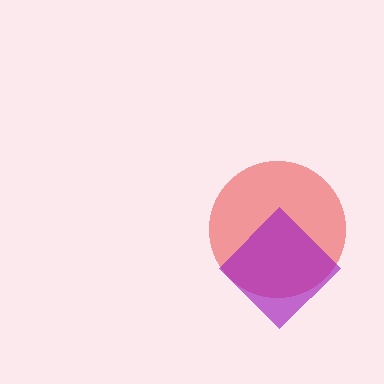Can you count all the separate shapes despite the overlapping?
Yes, there are 2 separate shapes.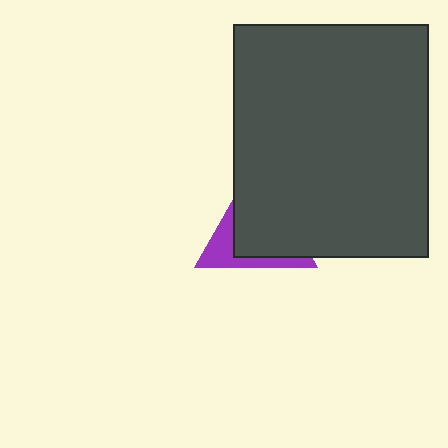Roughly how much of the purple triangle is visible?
A small part of it is visible (roughly 33%).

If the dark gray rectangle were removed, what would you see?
You would see the complete purple triangle.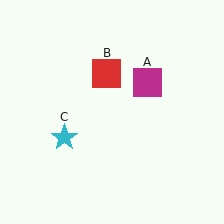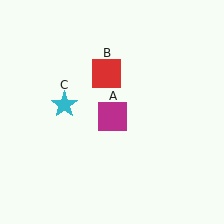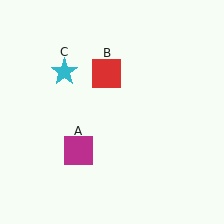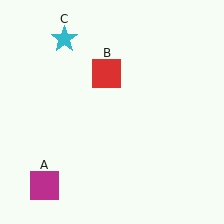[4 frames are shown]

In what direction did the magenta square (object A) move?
The magenta square (object A) moved down and to the left.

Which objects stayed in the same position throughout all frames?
Red square (object B) remained stationary.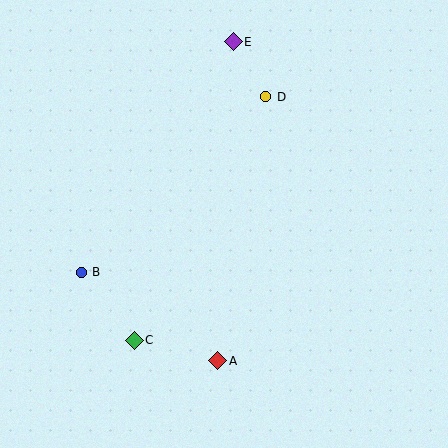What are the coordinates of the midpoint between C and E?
The midpoint between C and E is at (184, 191).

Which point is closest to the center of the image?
Point D at (266, 97) is closest to the center.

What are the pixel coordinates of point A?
Point A is at (218, 361).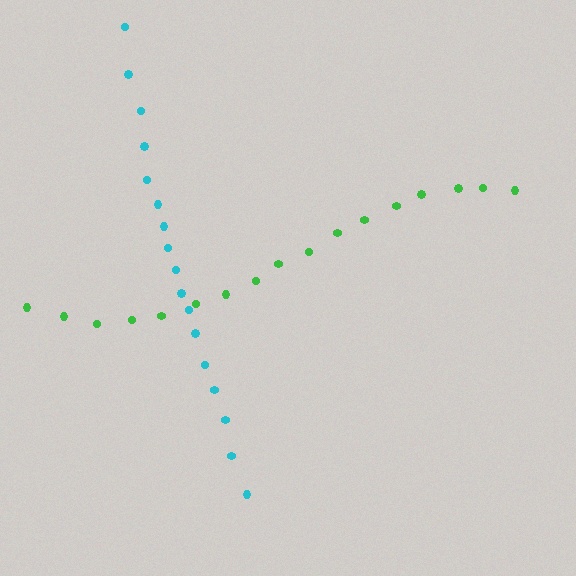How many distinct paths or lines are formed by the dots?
There are 2 distinct paths.